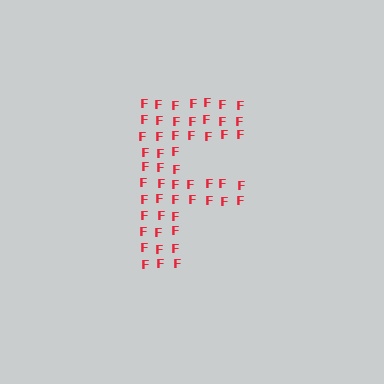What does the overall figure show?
The overall figure shows the letter F.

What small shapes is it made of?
It is made of small letter F's.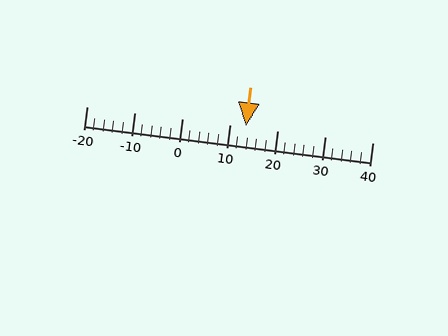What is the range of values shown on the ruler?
The ruler shows values from -20 to 40.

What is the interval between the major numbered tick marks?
The major tick marks are spaced 10 units apart.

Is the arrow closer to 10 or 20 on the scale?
The arrow is closer to 10.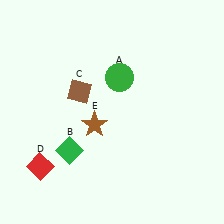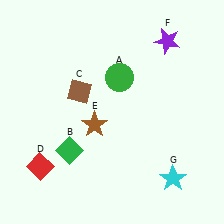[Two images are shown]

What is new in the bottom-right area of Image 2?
A cyan star (G) was added in the bottom-right area of Image 2.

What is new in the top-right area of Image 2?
A purple star (F) was added in the top-right area of Image 2.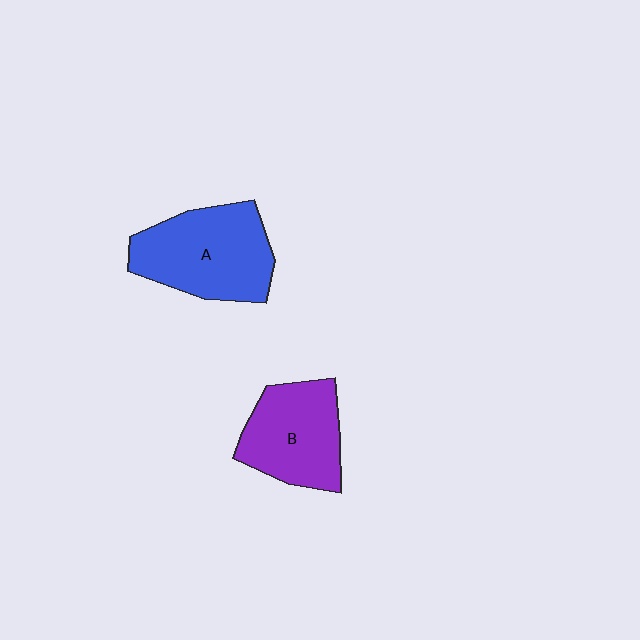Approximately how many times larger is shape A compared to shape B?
Approximately 1.2 times.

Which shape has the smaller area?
Shape B (purple).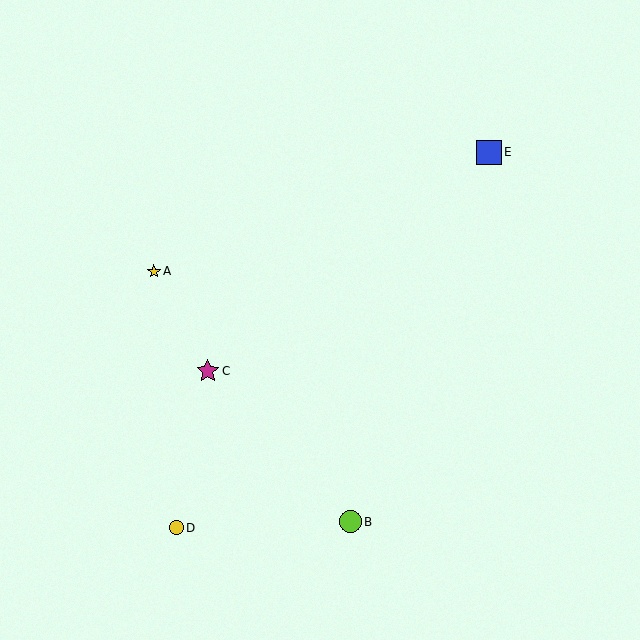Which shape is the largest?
The blue square (labeled E) is the largest.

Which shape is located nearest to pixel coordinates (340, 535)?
The lime circle (labeled B) at (350, 522) is nearest to that location.